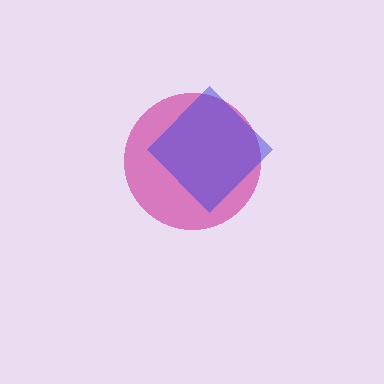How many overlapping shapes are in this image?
There are 2 overlapping shapes in the image.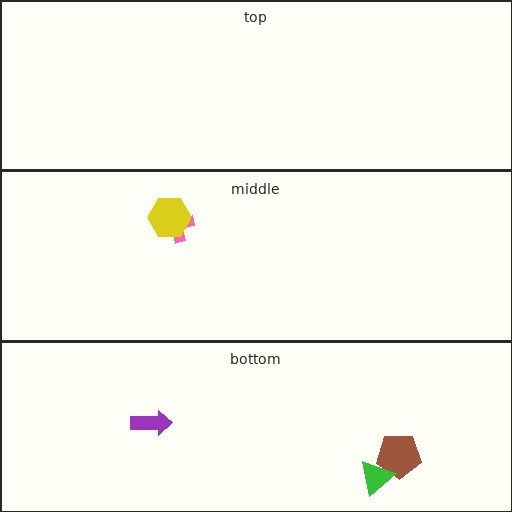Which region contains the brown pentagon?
The bottom region.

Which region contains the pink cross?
The middle region.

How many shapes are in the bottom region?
3.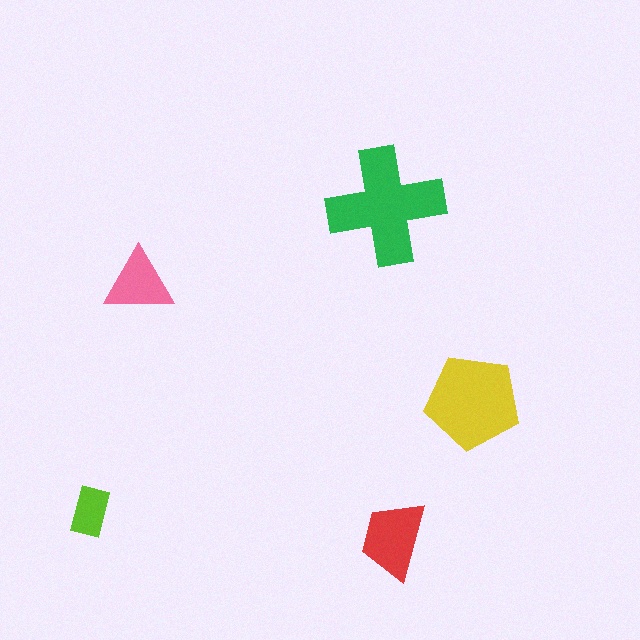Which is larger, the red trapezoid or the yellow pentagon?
The yellow pentagon.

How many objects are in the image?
There are 5 objects in the image.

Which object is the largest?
The green cross.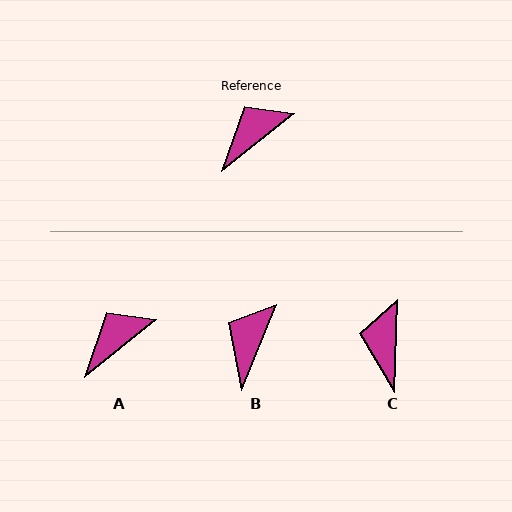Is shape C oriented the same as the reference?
No, it is off by about 50 degrees.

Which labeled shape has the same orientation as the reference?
A.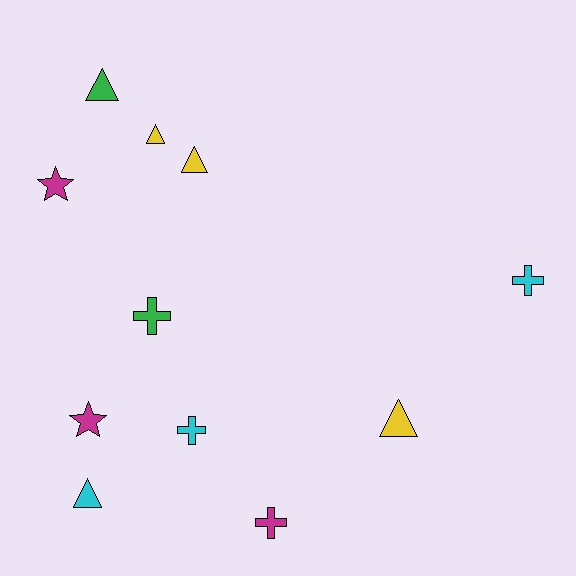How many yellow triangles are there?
There are 3 yellow triangles.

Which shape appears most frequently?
Triangle, with 5 objects.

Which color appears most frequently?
Cyan, with 3 objects.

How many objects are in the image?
There are 11 objects.